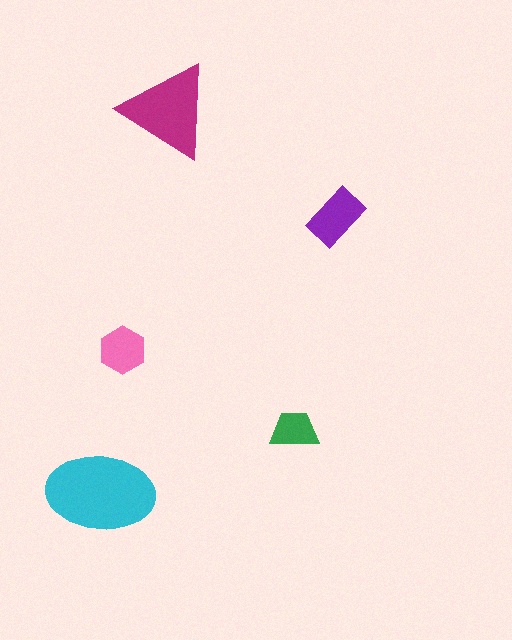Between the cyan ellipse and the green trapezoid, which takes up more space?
The cyan ellipse.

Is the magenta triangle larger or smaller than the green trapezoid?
Larger.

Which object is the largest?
The cyan ellipse.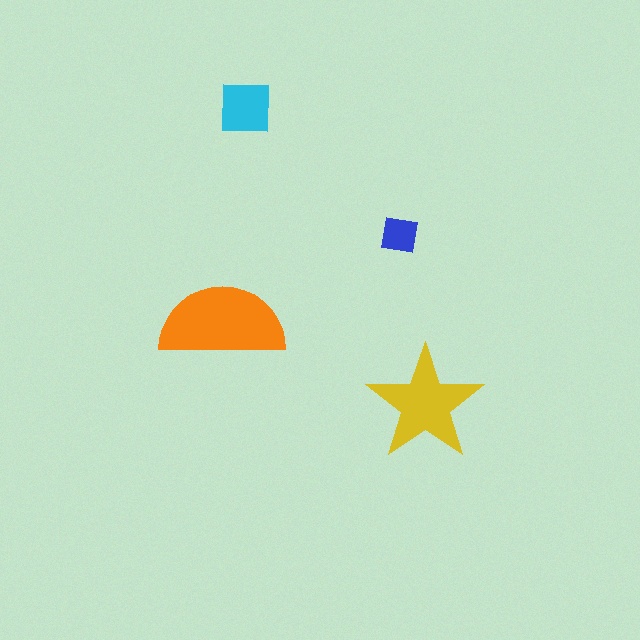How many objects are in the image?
There are 4 objects in the image.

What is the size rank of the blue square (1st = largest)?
4th.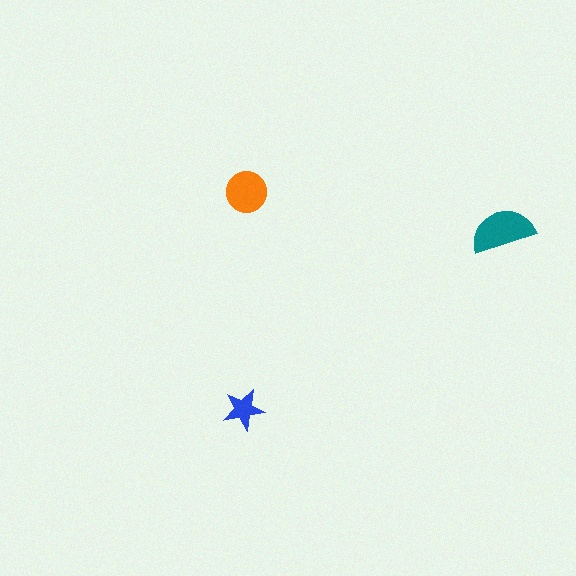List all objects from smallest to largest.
The blue star, the orange circle, the teal semicircle.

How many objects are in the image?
There are 3 objects in the image.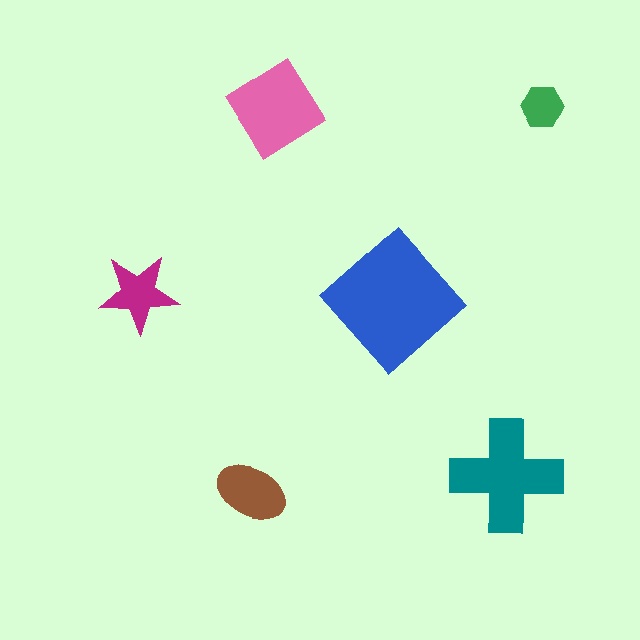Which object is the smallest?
The green hexagon.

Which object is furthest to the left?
The magenta star is leftmost.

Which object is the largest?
The blue diamond.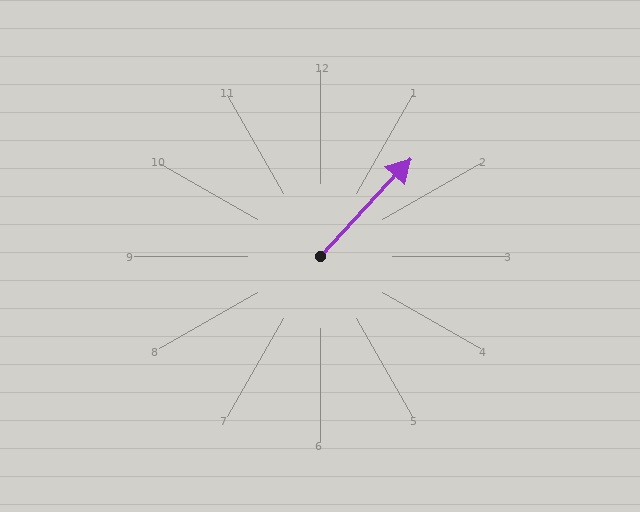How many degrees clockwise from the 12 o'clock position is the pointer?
Approximately 43 degrees.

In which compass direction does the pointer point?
Northeast.